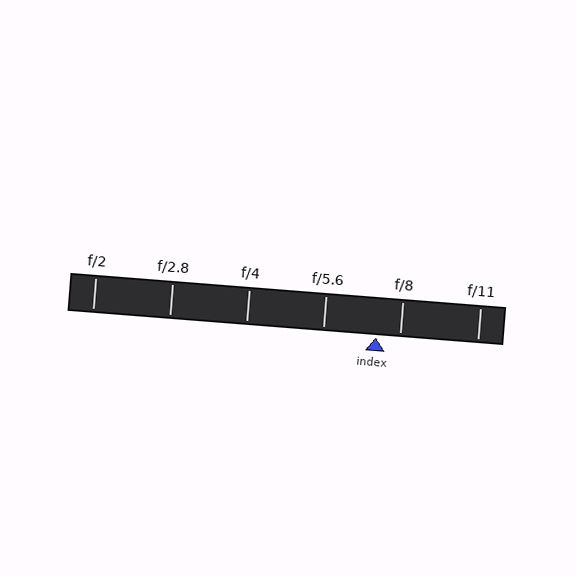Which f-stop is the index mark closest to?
The index mark is closest to f/8.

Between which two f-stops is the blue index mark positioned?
The index mark is between f/5.6 and f/8.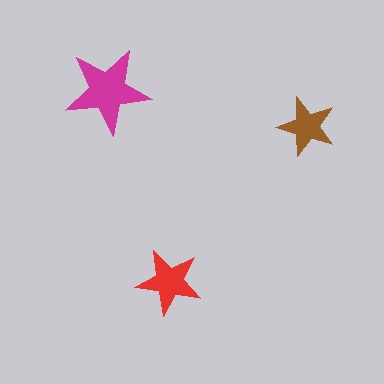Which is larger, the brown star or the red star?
The red one.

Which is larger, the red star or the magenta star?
The magenta one.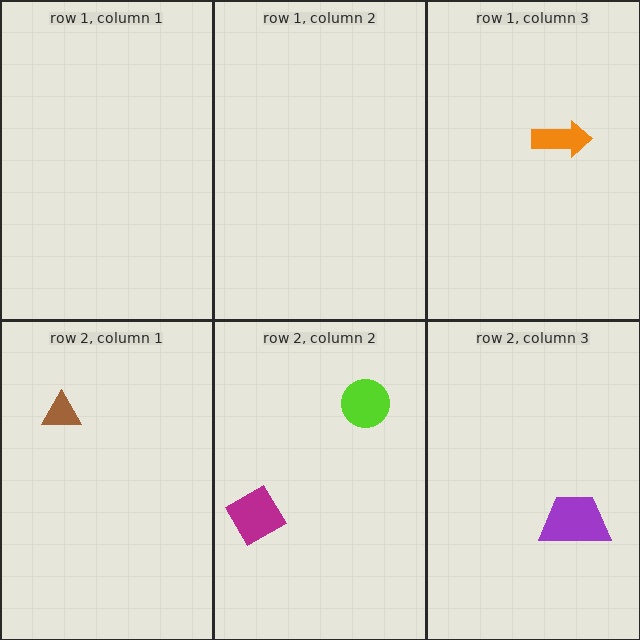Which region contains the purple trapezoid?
The row 2, column 3 region.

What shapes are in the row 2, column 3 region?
The purple trapezoid.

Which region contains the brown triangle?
The row 2, column 1 region.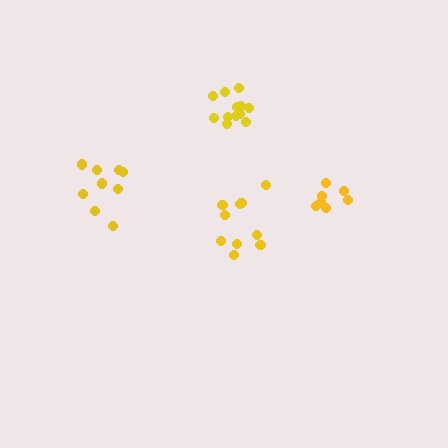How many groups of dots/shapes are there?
There are 4 groups.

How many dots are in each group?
Group 1: 13 dots, Group 2: 10 dots, Group 3: 7 dots, Group 4: 9 dots (39 total).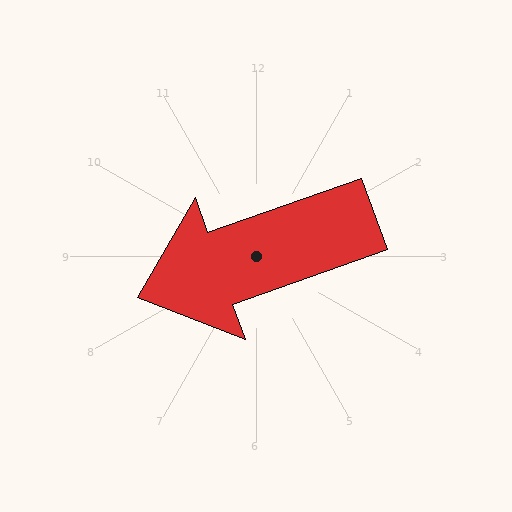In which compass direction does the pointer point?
West.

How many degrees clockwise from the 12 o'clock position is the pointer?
Approximately 251 degrees.